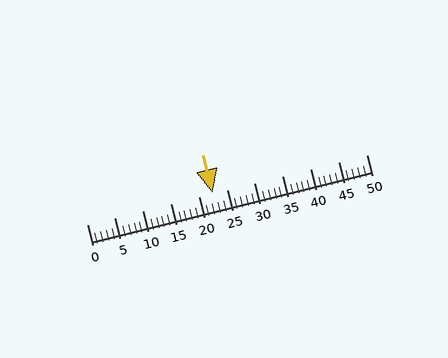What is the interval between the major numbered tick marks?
The major tick marks are spaced 5 units apart.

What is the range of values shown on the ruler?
The ruler shows values from 0 to 50.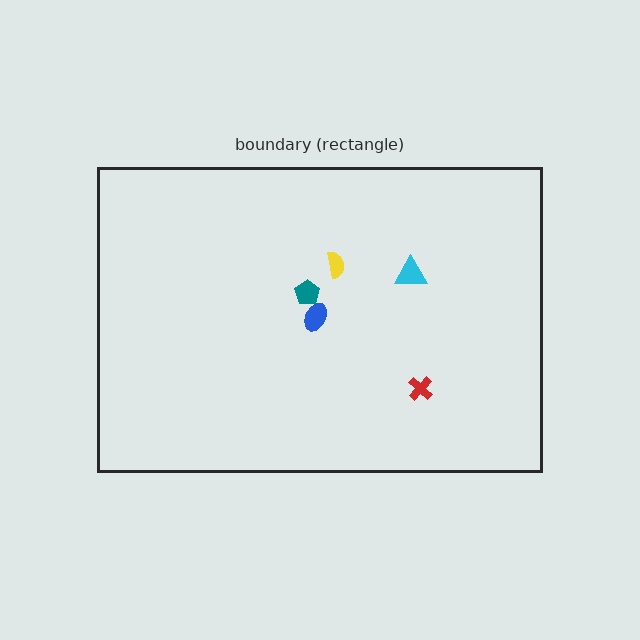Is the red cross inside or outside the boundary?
Inside.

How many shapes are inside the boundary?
5 inside, 0 outside.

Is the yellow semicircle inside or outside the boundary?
Inside.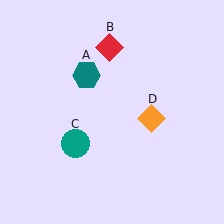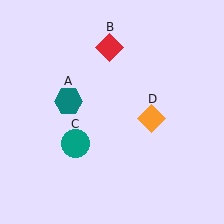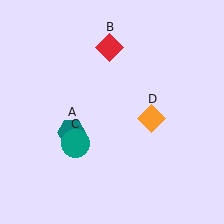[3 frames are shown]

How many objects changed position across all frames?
1 object changed position: teal hexagon (object A).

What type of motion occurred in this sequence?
The teal hexagon (object A) rotated counterclockwise around the center of the scene.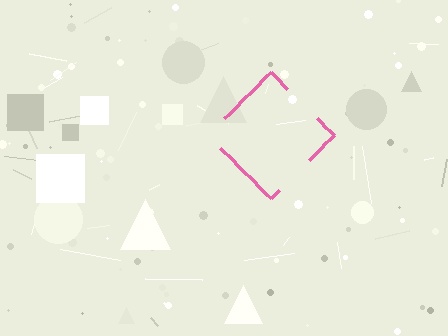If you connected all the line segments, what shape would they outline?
They would outline a diamond.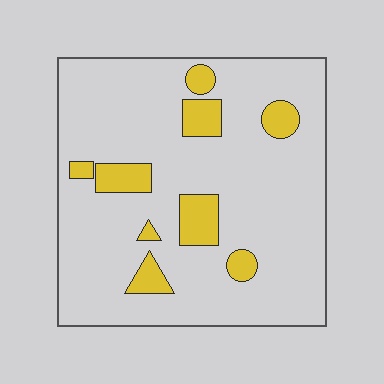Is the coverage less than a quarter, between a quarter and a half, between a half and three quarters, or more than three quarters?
Less than a quarter.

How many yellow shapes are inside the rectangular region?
9.